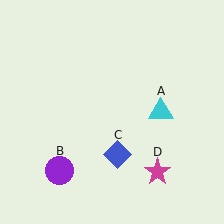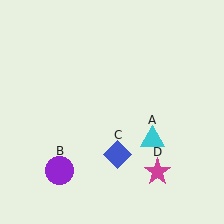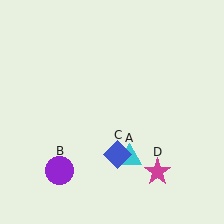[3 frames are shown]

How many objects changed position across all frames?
1 object changed position: cyan triangle (object A).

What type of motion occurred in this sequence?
The cyan triangle (object A) rotated clockwise around the center of the scene.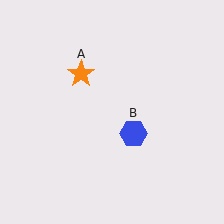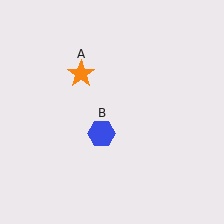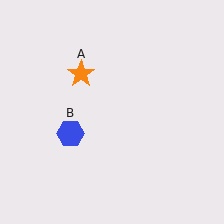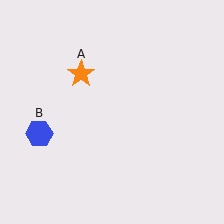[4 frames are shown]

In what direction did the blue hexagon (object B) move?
The blue hexagon (object B) moved left.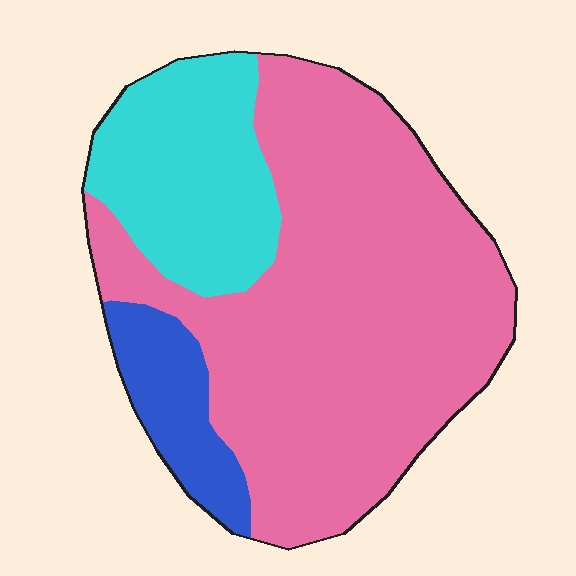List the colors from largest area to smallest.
From largest to smallest: pink, cyan, blue.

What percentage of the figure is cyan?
Cyan takes up about one fifth (1/5) of the figure.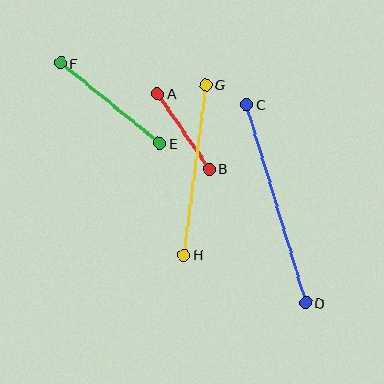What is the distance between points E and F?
The distance is approximately 128 pixels.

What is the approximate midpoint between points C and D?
The midpoint is at approximately (276, 204) pixels.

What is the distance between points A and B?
The distance is approximately 91 pixels.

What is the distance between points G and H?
The distance is approximately 172 pixels.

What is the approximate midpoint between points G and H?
The midpoint is at approximately (195, 170) pixels.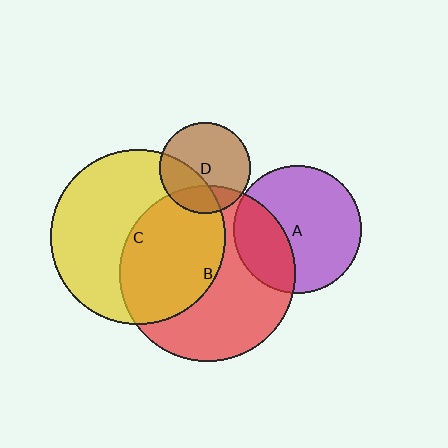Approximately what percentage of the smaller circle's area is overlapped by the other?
Approximately 45%.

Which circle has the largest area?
Circle B (red).